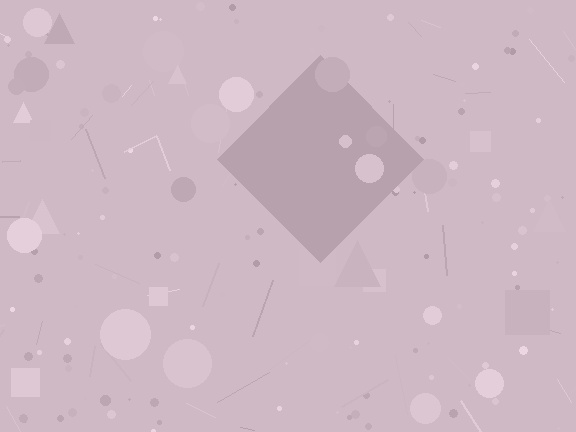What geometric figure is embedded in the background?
A diamond is embedded in the background.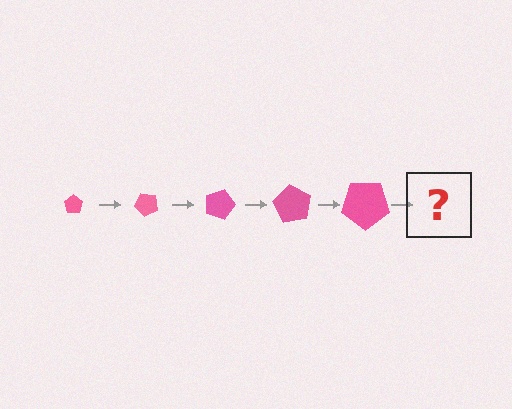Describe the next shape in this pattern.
It should be a pentagon, larger than the previous one and rotated 225 degrees from the start.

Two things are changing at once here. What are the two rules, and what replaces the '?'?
The two rules are that the pentagon grows larger each step and it rotates 45 degrees each step. The '?' should be a pentagon, larger than the previous one and rotated 225 degrees from the start.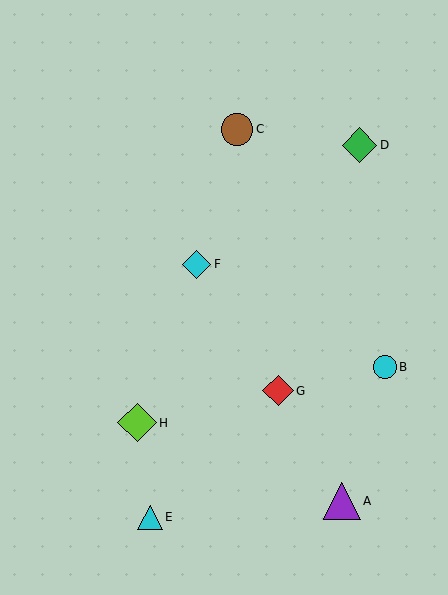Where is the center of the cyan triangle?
The center of the cyan triangle is at (150, 518).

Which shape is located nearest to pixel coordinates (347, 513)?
The purple triangle (labeled A) at (342, 501) is nearest to that location.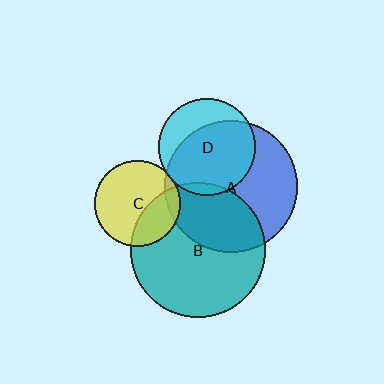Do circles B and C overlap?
Yes.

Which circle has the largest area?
Circle B (teal).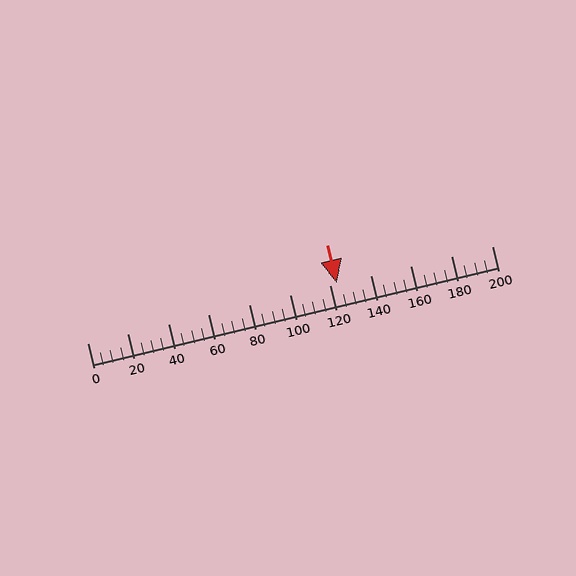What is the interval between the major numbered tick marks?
The major tick marks are spaced 20 units apart.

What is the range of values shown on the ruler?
The ruler shows values from 0 to 200.